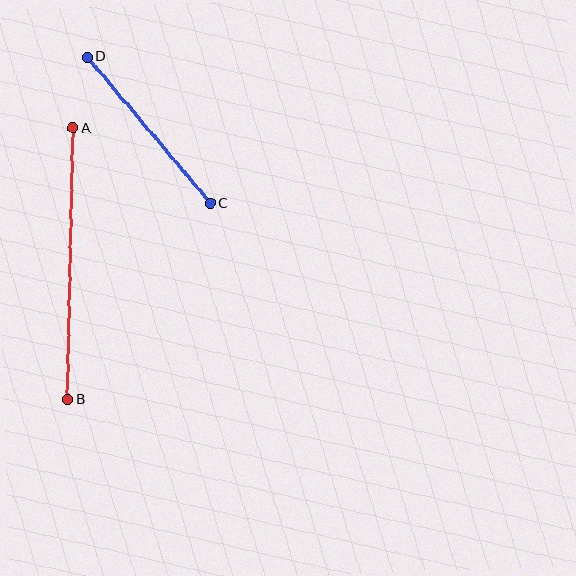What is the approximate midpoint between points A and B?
The midpoint is at approximately (70, 264) pixels.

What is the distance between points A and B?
The distance is approximately 271 pixels.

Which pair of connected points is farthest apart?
Points A and B are farthest apart.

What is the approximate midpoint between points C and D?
The midpoint is at approximately (149, 130) pixels.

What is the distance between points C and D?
The distance is approximately 191 pixels.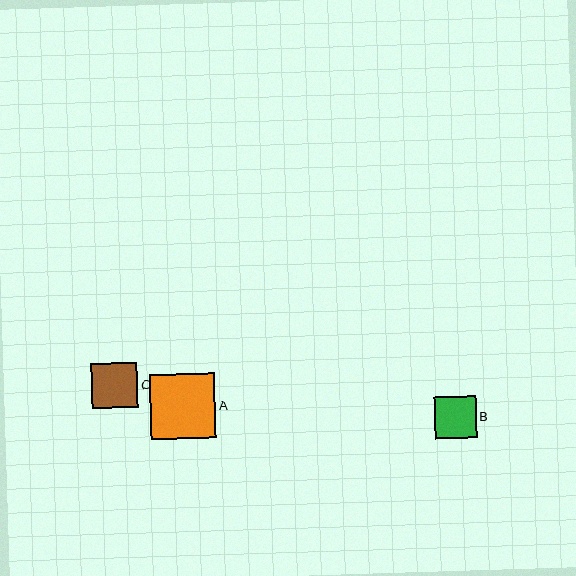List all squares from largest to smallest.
From largest to smallest: A, C, B.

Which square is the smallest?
Square B is the smallest with a size of approximately 42 pixels.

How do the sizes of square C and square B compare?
Square C and square B are approximately the same size.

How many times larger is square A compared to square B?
Square A is approximately 1.5 times the size of square B.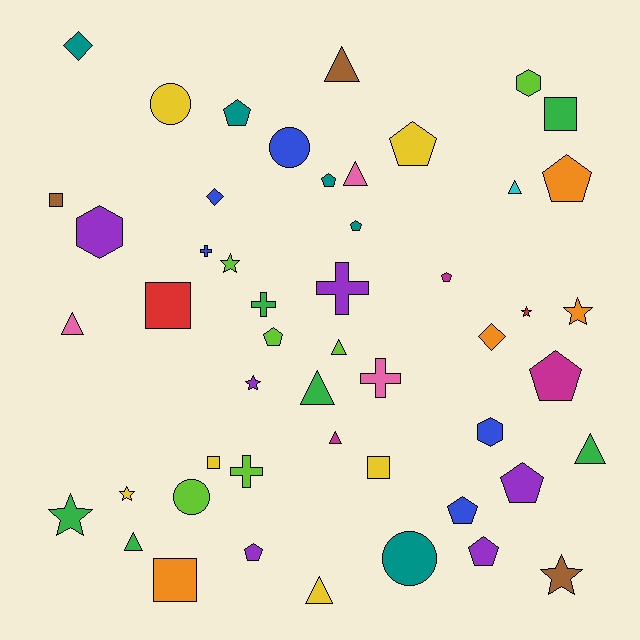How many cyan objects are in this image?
There is 1 cyan object.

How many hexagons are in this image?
There are 3 hexagons.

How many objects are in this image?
There are 50 objects.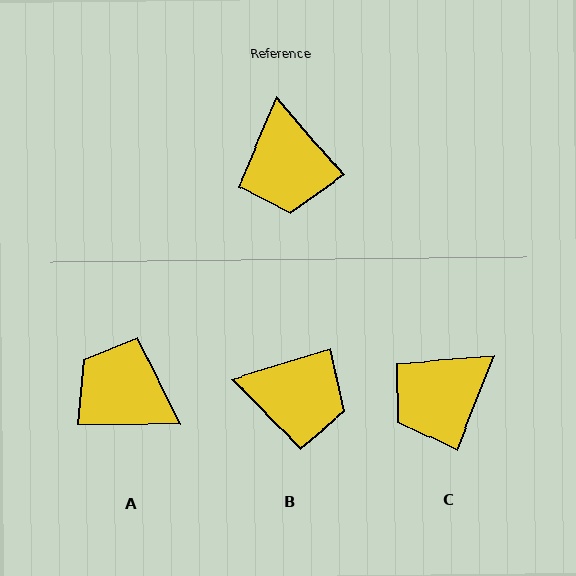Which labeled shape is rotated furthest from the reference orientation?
A, about 131 degrees away.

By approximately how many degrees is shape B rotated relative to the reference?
Approximately 67 degrees counter-clockwise.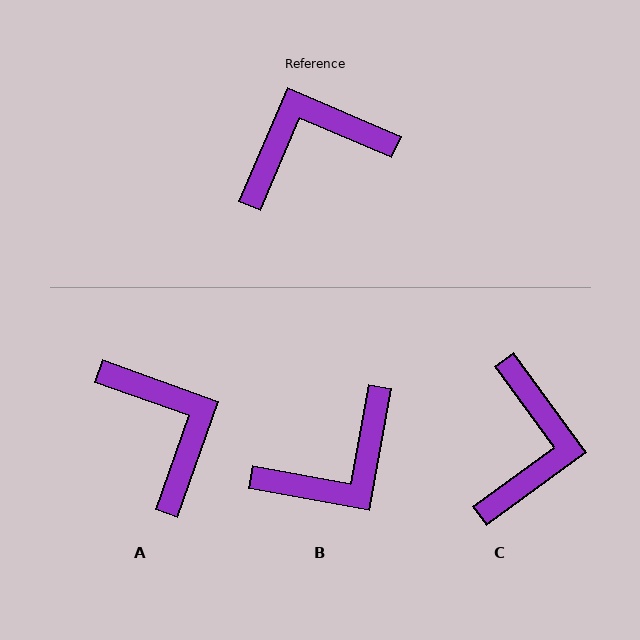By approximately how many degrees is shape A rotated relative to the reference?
Approximately 86 degrees clockwise.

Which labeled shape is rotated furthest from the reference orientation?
B, about 167 degrees away.